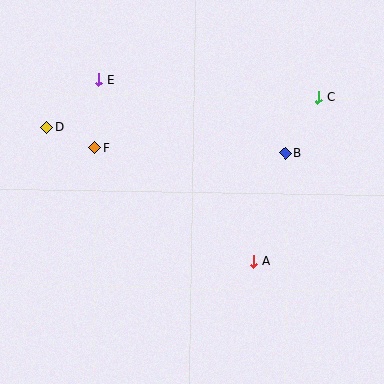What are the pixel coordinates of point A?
Point A is at (254, 261).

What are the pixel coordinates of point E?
Point E is at (99, 80).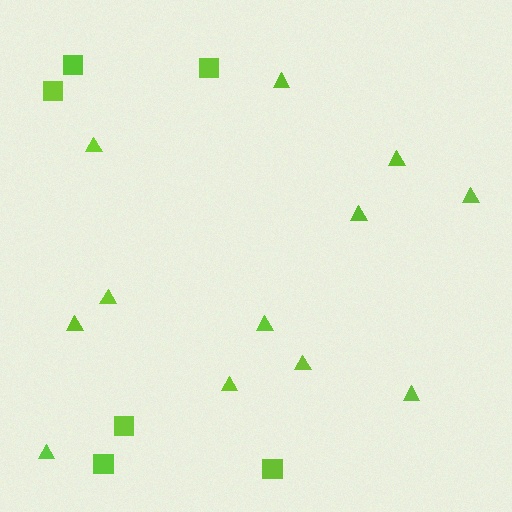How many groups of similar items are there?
There are 2 groups: one group of squares (6) and one group of triangles (12).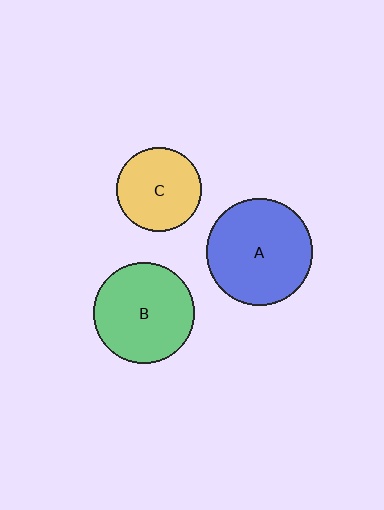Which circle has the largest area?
Circle A (blue).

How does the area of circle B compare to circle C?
Approximately 1.4 times.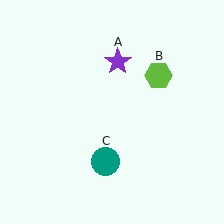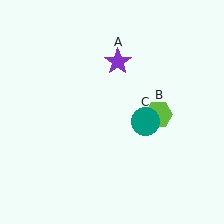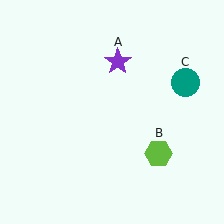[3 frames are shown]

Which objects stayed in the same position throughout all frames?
Purple star (object A) remained stationary.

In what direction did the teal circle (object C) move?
The teal circle (object C) moved up and to the right.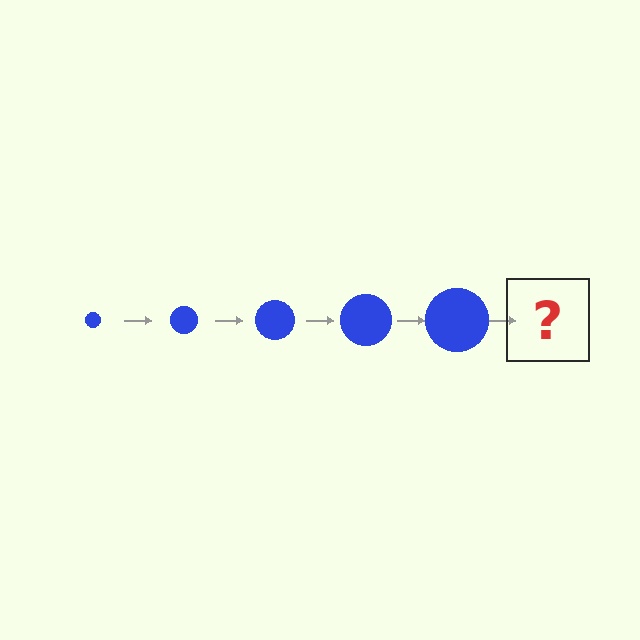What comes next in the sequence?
The next element should be a blue circle, larger than the previous one.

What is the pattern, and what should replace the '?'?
The pattern is that the circle gets progressively larger each step. The '?' should be a blue circle, larger than the previous one.